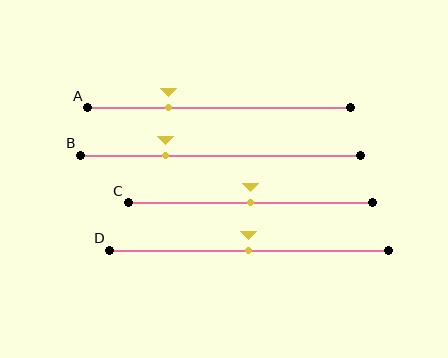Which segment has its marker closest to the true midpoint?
Segment C has its marker closest to the true midpoint.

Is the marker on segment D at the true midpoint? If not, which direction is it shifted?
Yes, the marker on segment D is at the true midpoint.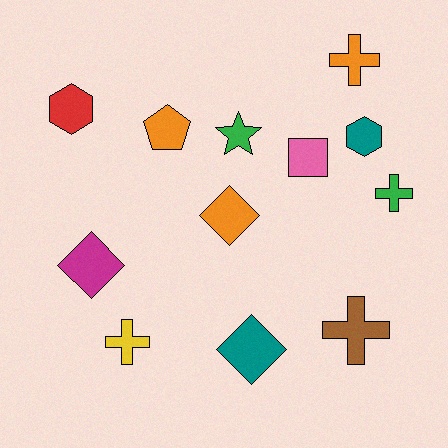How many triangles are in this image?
There are no triangles.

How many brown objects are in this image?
There is 1 brown object.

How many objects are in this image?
There are 12 objects.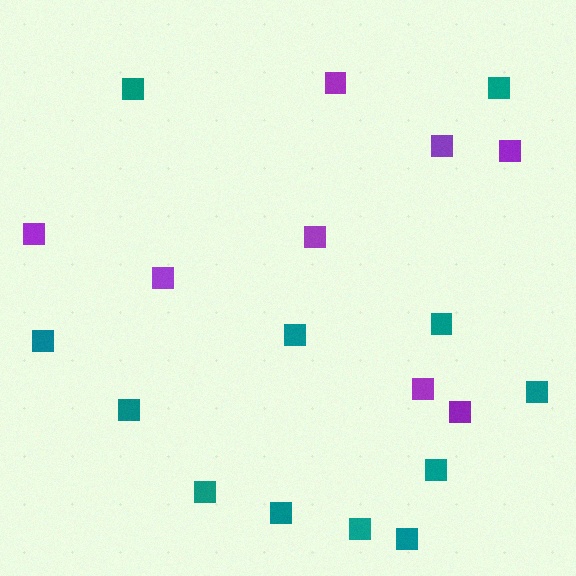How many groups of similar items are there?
There are 2 groups: one group of purple squares (8) and one group of teal squares (12).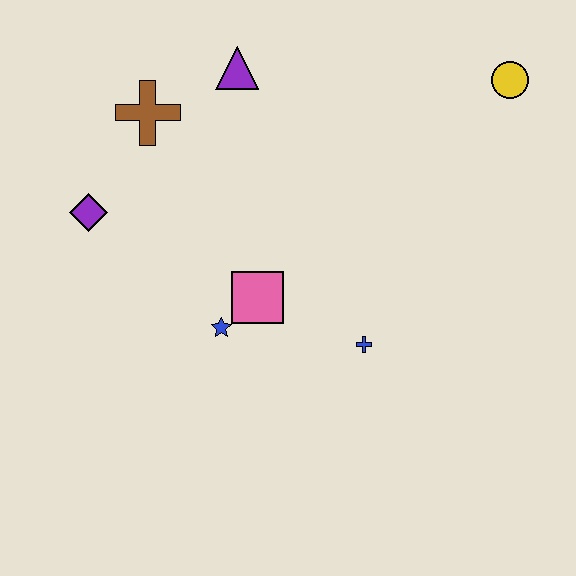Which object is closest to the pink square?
The blue star is closest to the pink square.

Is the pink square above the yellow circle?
No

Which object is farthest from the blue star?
The yellow circle is farthest from the blue star.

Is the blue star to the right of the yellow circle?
No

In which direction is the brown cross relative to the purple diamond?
The brown cross is above the purple diamond.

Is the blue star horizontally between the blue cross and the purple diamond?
Yes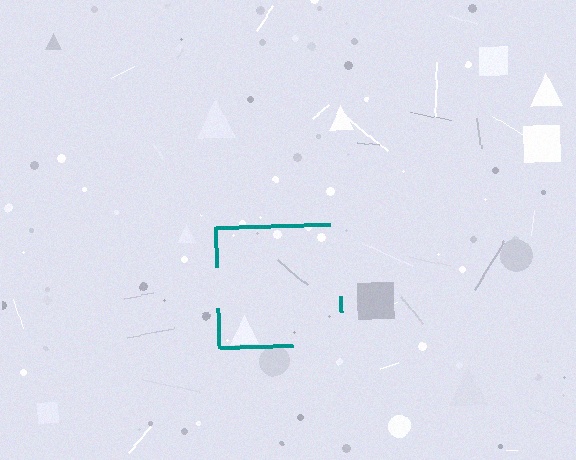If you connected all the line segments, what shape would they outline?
They would outline a square.